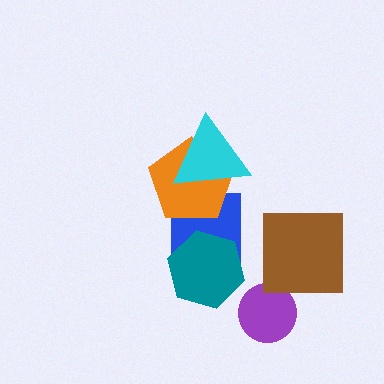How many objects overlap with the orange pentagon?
2 objects overlap with the orange pentagon.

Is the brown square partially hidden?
No, no other shape covers it.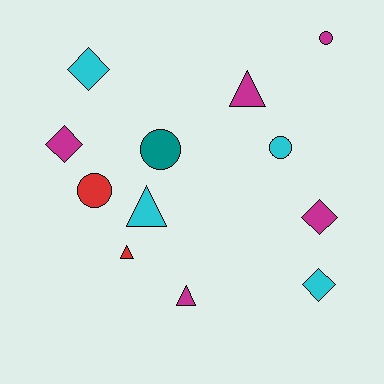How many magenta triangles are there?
There are 2 magenta triangles.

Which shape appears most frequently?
Diamond, with 4 objects.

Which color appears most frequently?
Magenta, with 5 objects.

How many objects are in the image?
There are 12 objects.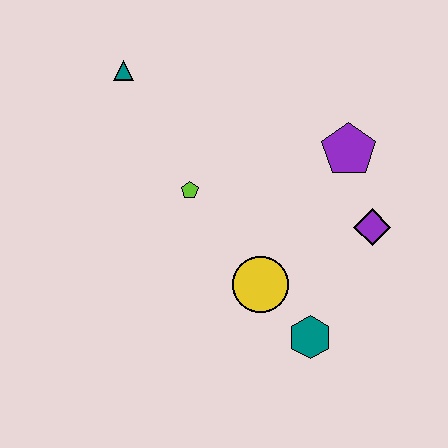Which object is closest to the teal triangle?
The lime pentagon is closest to the teal triangle.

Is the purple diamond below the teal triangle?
Yes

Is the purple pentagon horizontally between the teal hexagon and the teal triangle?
No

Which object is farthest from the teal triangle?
The teal hexagon is farthest from the teal triangle.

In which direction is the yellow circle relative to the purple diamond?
The yellow circle is to the left of the purple diamond.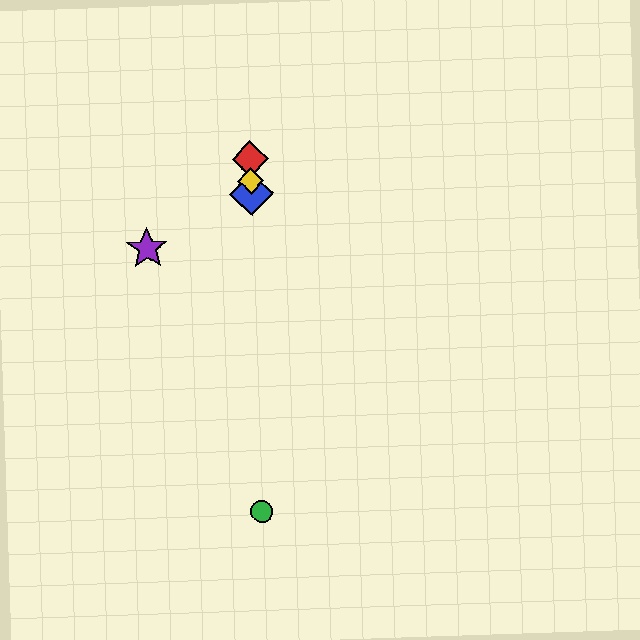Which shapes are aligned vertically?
The red diamond, the blue diamond, the green circle, the yellow diamond are aligned vertically.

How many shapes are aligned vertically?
4 shapes (the red diamond, the blue diamond, the green circle, the yellow diamond) are aligned vertically.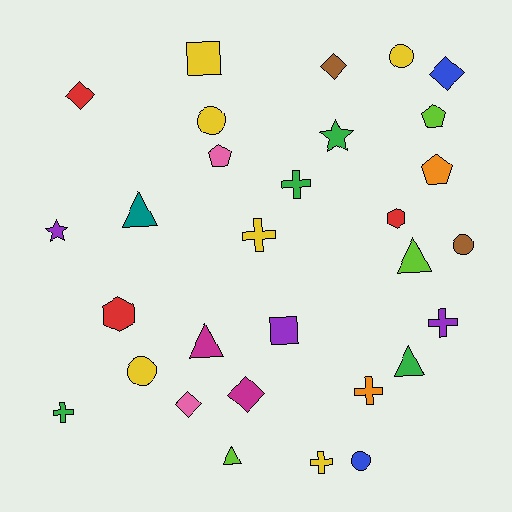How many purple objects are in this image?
There are 3 purple objects.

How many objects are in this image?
There are 30 objects.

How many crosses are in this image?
There are 6 crosses.